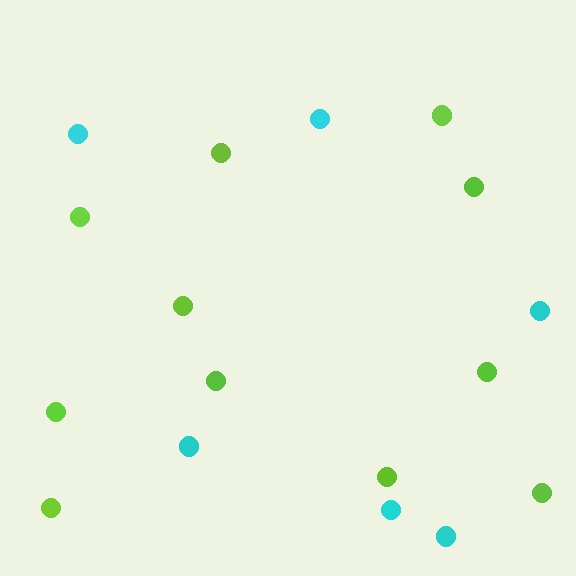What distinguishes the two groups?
There are 2 groups: one group of lime circles (11) and one group of cyan circles (6).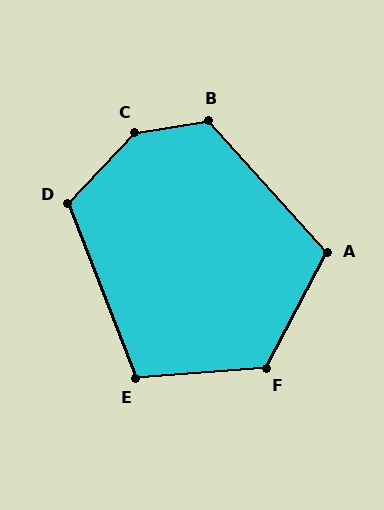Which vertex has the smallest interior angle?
E, at approximately 107 degrees.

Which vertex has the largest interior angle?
C, at approximately 143 degrees.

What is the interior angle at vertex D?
Approximately 115 degrees (obtuse).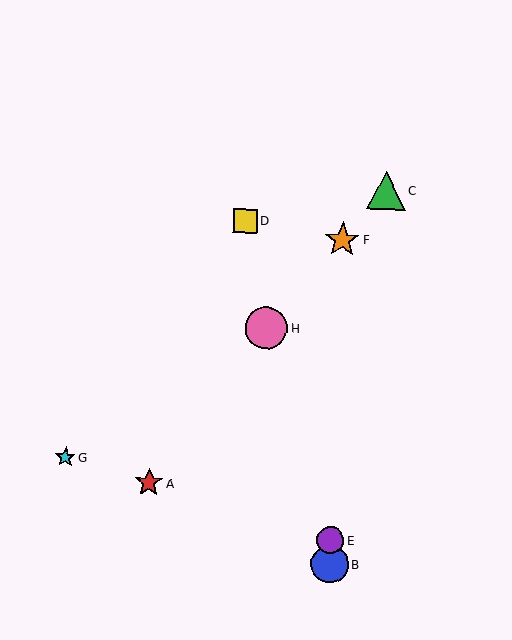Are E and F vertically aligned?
Yes, both are at x≈330.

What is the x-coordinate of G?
Object G is at x≈65.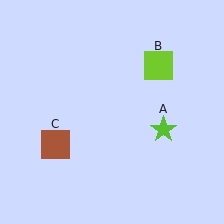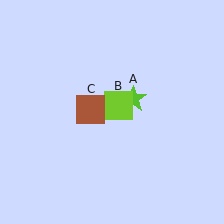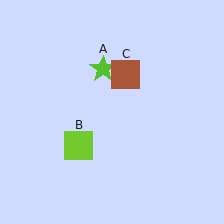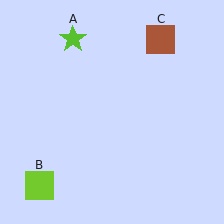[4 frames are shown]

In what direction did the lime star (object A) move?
The lime star (object A) moved up and to the left.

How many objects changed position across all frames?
3 objects changed position: lime star (object A), lime square (object B), brown square (object C).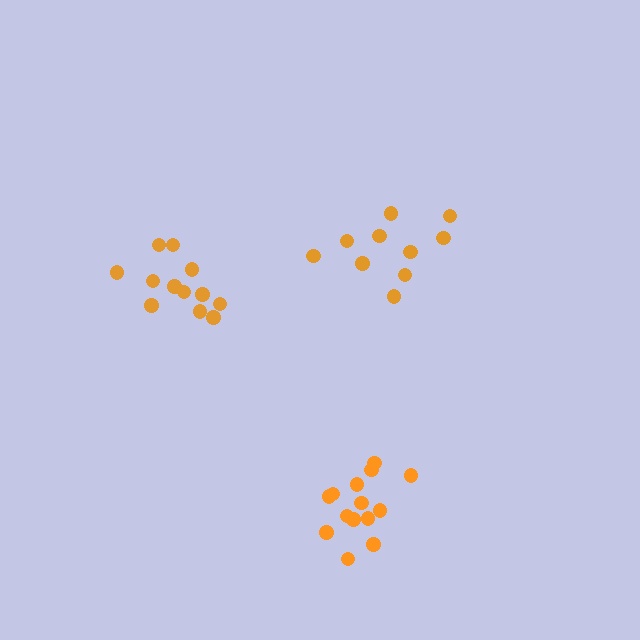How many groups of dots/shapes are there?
There are 3 groups.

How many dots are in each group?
Group 1: 10 dots, Group 2: 12 dots, Group 3: 14 dots (36 total).